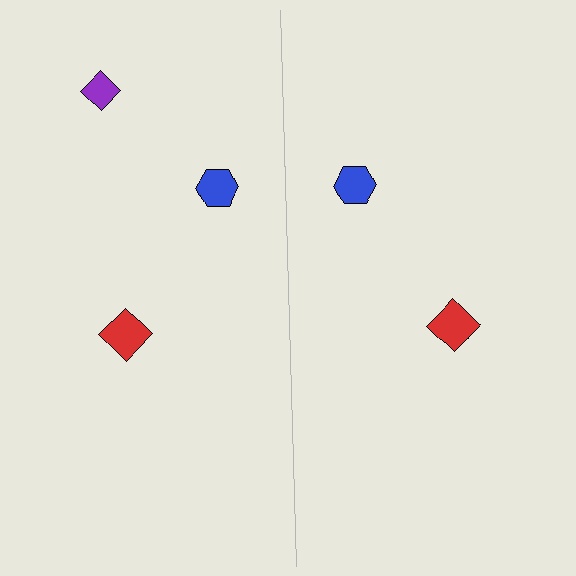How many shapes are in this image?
There are 5 shapes in this image.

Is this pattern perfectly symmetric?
No, the pattern is not perfectly symmetric. A purple diamond is missing from the right side.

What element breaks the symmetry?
A purple diamond is missing from the right side.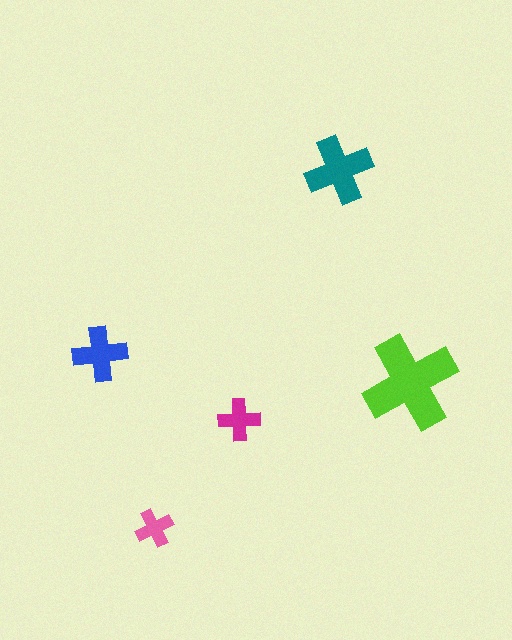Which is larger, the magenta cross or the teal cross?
The teal one.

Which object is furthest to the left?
The blue cross is leftmost.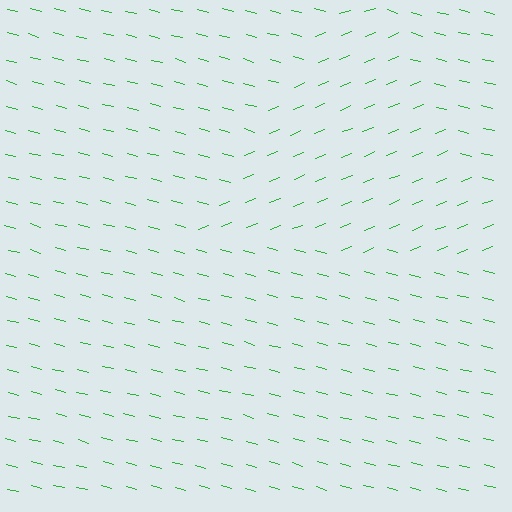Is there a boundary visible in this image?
Yes, there is a texture boundary formed by a change in line orientation.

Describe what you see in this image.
The image is filled with small green line segments. A triangle region in the image has lines oriented differently from the surrounding lines, creating a visible texture boundary.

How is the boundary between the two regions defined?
The boundary is defined purely by a change in line orientation (approximately 36 degrees difference). All lines are the same color and thickness.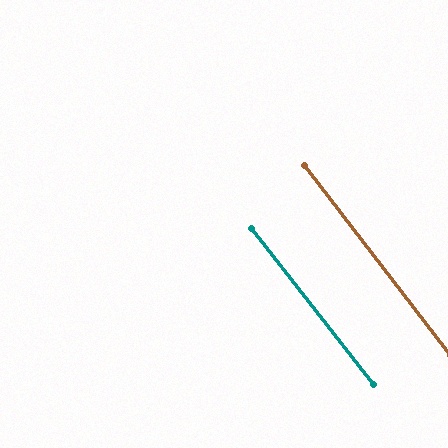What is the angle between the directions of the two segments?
Approximately 0 degrees.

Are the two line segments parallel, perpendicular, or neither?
Parallel — their directions differ by only 0.3°.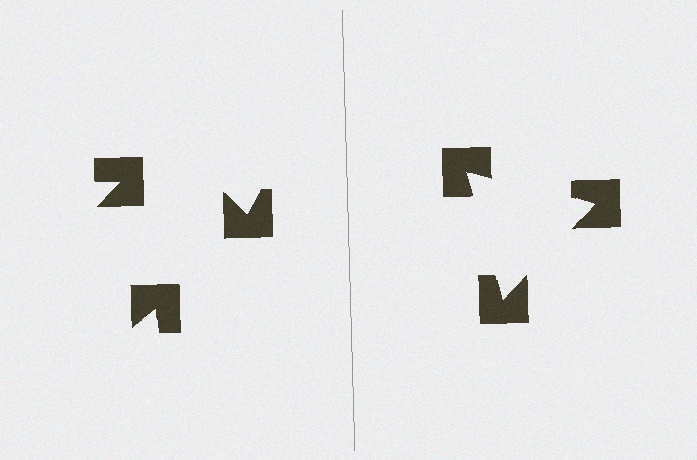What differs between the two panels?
The notched squares are positioned identically on both sides; only the wedge orientations differ. On the right they align to a triangle; on the left they are misaligned.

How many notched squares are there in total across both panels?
6 — 3 on each side.